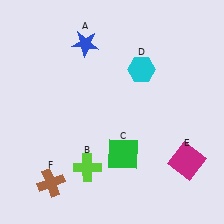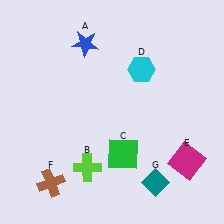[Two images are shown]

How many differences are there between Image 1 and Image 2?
There is 1 difference between the two images.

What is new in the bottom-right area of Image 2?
A teal diamond (G) was added in the bottom-right area of Image 2.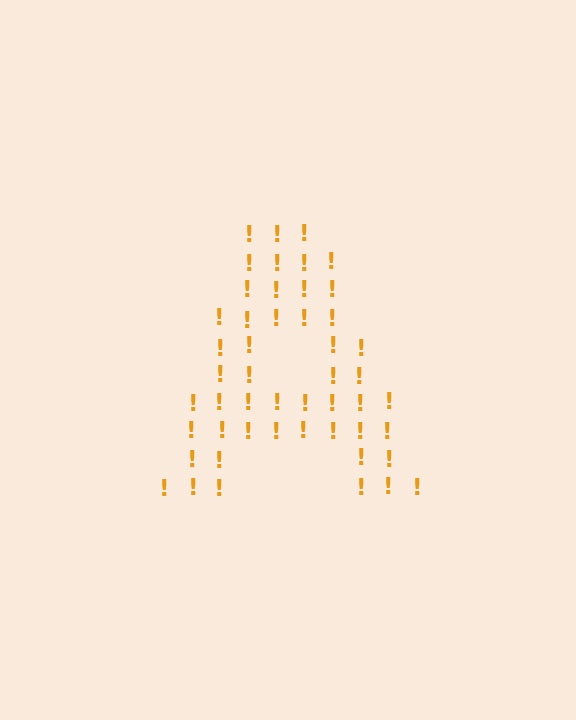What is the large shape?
The large shape is the letter A.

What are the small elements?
The small elements are exclamation marks.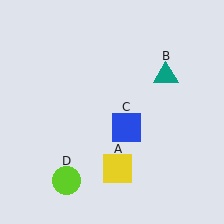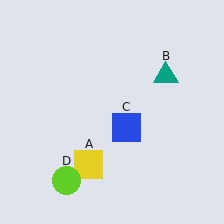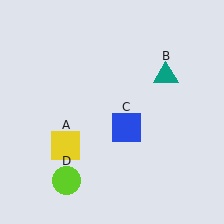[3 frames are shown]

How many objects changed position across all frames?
1 object changed position: yellow square (object A).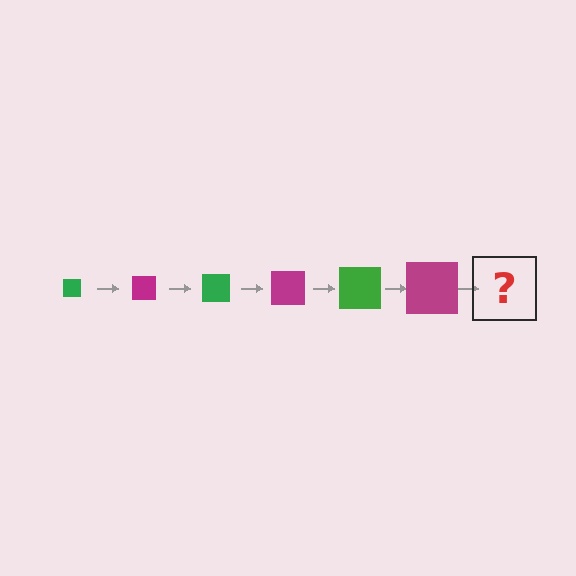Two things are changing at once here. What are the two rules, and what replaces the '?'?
The two rules are that the square grows larger each step and the color cycles through green and magenta. The '?' should be a green square, larger than the previous one.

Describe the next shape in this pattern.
It should be a green square, larger than the previous one.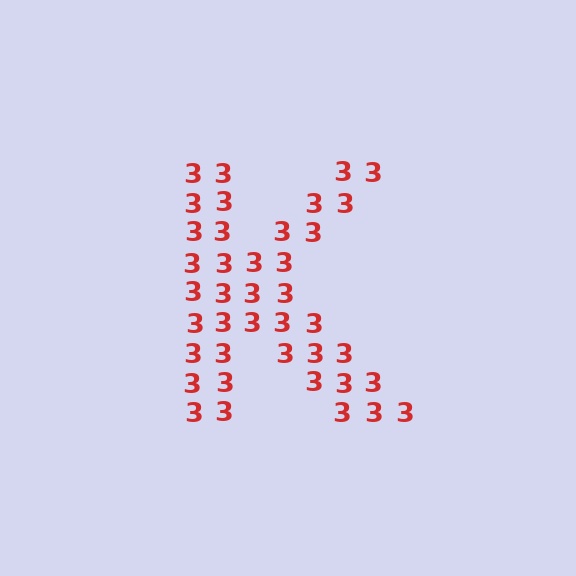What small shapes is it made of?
It is made of small digit 3's.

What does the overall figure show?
The overall figure shows the letter K.